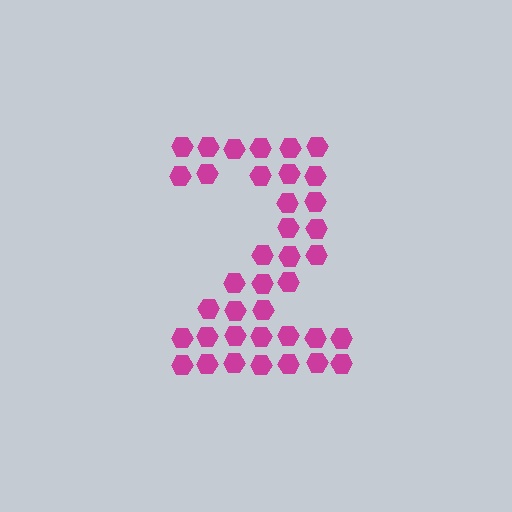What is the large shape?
The large shape is the digit 2.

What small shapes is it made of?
It is made of small hexagons.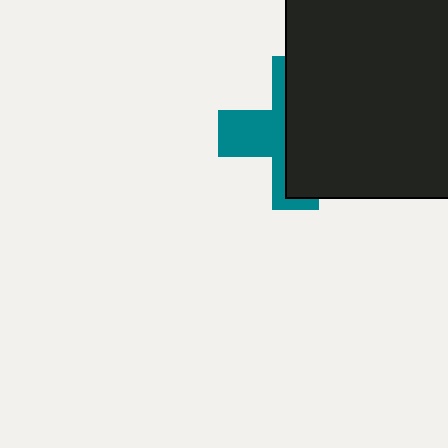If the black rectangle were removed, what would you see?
You would see the complete teal cross.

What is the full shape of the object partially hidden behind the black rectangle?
The partially hidden object is a teal cross.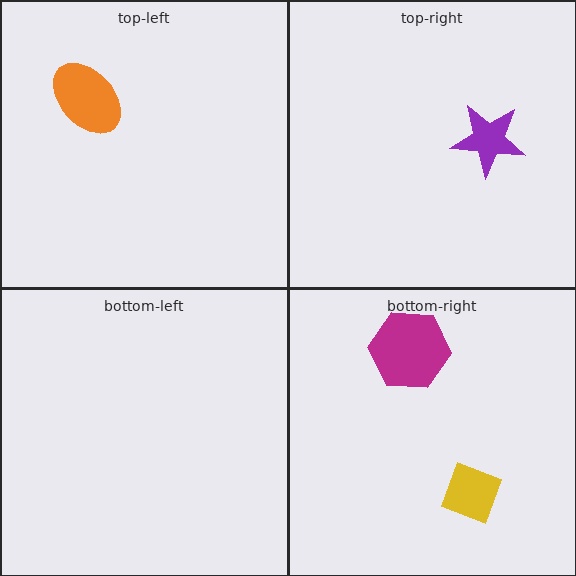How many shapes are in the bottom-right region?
2.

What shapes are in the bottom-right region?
The magenta hexagon, the yellow diamond.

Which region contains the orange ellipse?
The top-left region.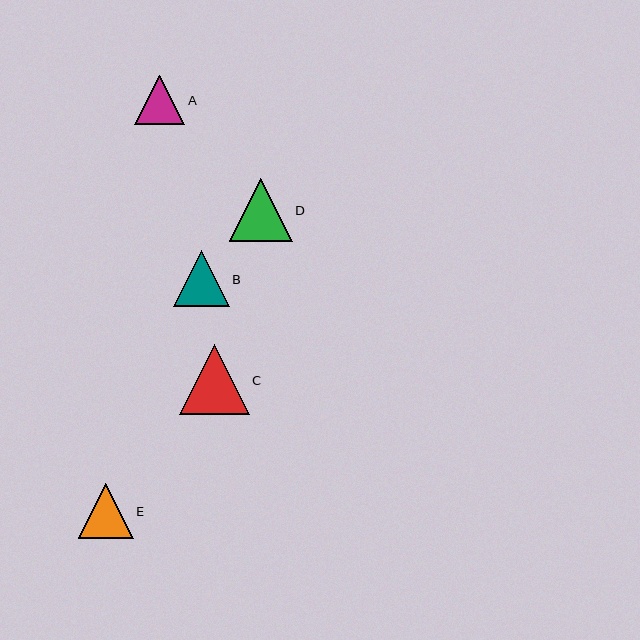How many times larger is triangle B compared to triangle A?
Triangle B is approximately 1.1 times the size of triangle A.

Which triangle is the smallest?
Triangle A is the smallest with a size of approximately 50 pixels.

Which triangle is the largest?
Triangle C is the largest with a size of approximately 70 pixels.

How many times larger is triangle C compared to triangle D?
Triangle C is approximately 1.1 times the size of triangle D.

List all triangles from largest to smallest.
From largest to smallest: C, D, B, E, A.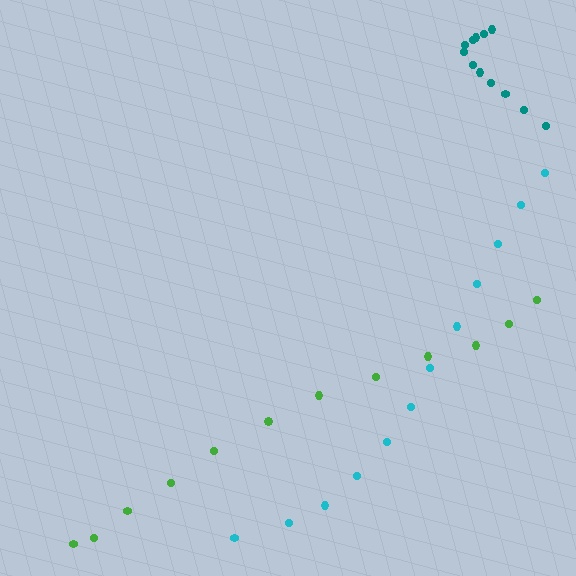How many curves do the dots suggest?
There are 3 distinct paths.